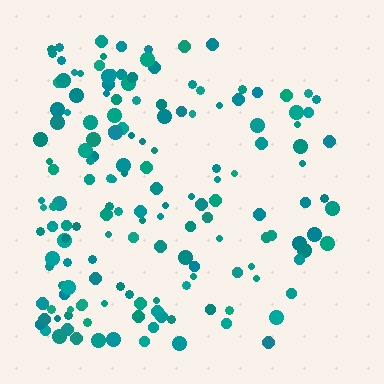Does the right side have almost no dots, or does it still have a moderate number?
Still a moderate number, just noticeably fewer than the left.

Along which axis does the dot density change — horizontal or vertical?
Horizontal.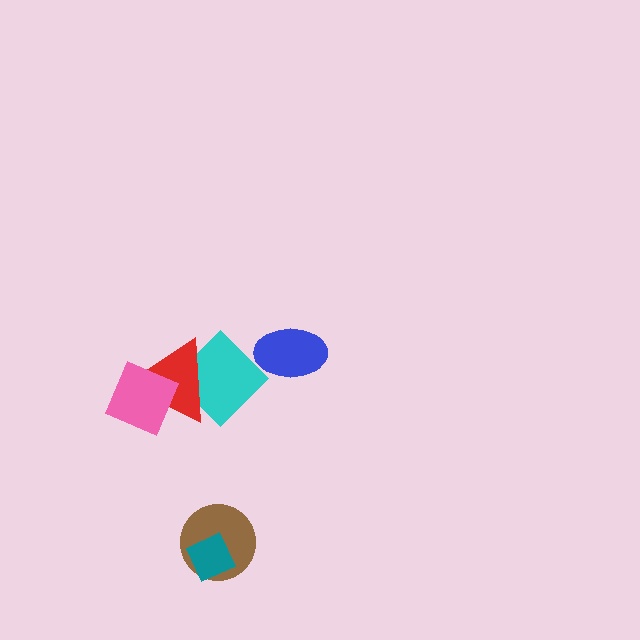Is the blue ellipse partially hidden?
Yes, it is partially covered by another shape.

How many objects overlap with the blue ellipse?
1 object overlaps with the blue ellipse.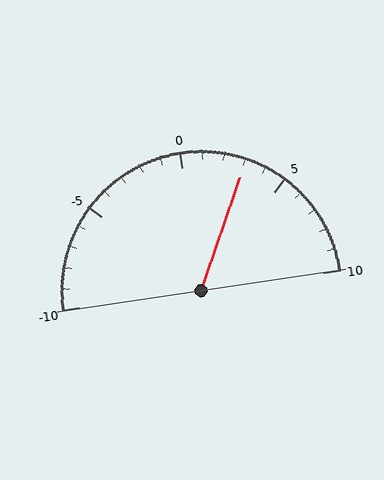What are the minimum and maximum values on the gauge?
The gauge ranges from -10 to 10.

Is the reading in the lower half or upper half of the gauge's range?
The reading is in the upper half of the range (-10 to 10).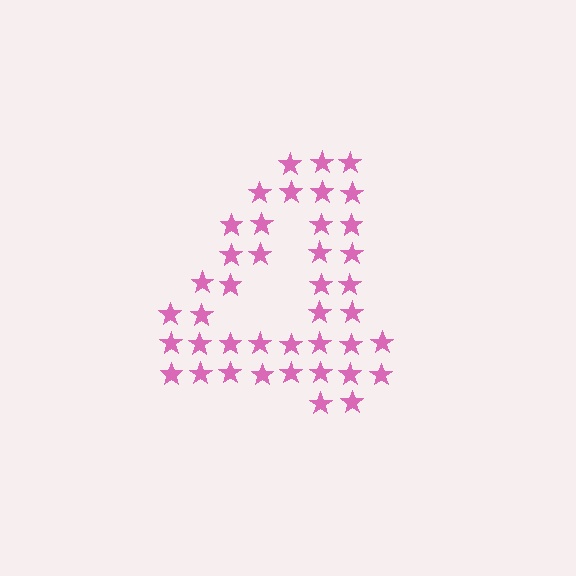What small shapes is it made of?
It is made of small stars.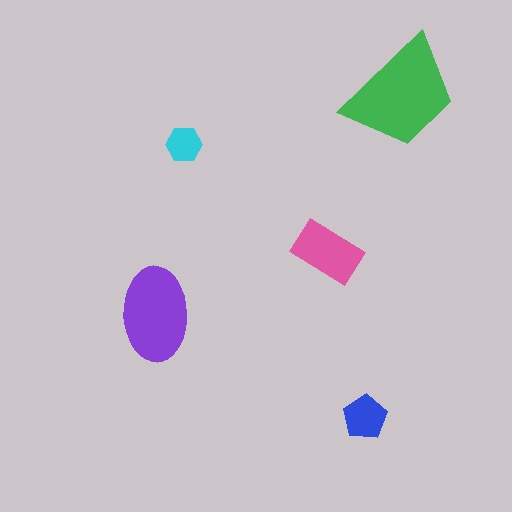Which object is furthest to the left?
The purple ellipse is leftmost.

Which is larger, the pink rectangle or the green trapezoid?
The green trapezoid.